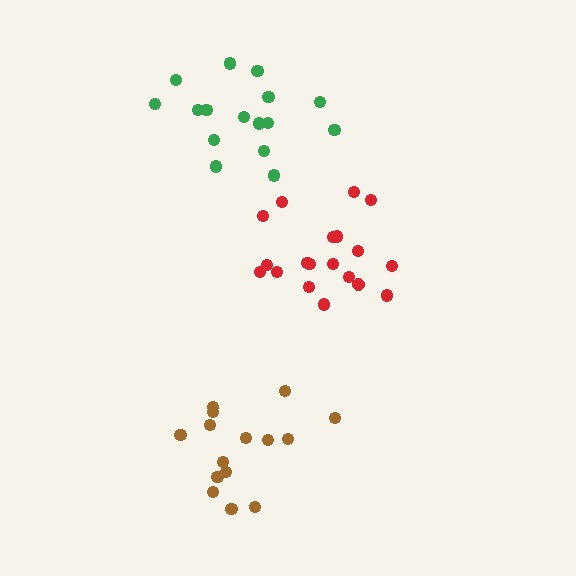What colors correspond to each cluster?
The clusters are colored: brown, red, green.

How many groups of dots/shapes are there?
There are 3 groups.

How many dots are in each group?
Group 1: 15 dots, Group 2: 19 dots, Group 3: 16 dots (50 total).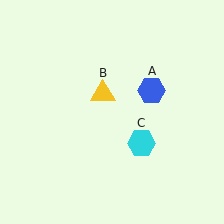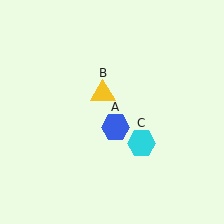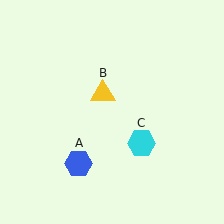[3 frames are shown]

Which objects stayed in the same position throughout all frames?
Yellow triangle (object B) and cyan hexagon (object C) remained stationary.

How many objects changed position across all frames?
1 object changed position: blue hexagon (object A).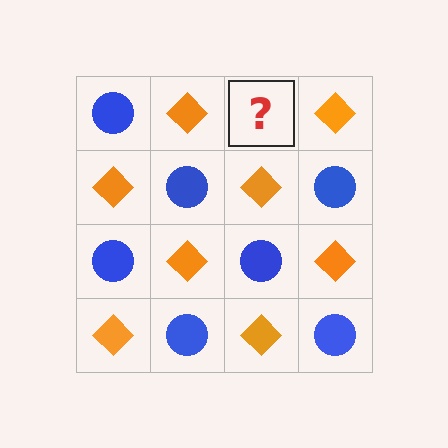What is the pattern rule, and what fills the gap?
The rule is that it alternates blue circle and orange diamond in a checkerboard pattern. The gap should be filled with a blue circle.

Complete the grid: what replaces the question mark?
The question mark should be replaced with a blue circle.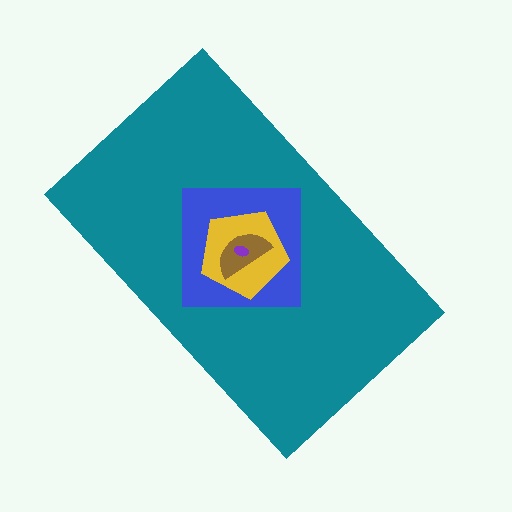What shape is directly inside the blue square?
The yellow pentagon.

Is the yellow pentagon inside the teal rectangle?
Yes.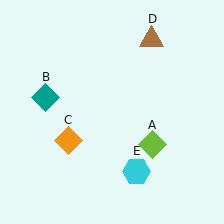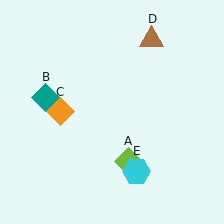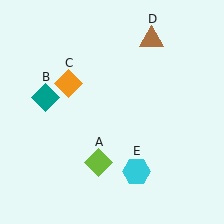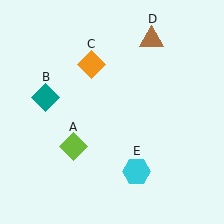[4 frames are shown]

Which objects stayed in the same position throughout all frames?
Teal diamond (object B) and brown triangle (object D) and cyan hexagon (object E) remained stationary.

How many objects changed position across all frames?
2 objects changed position: lime diamond (object A), orange diamond (object C).